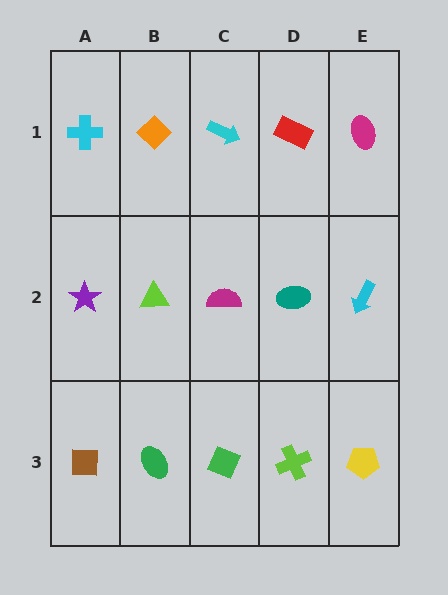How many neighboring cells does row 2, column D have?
4.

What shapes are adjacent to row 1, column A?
A purple star (row 2, column A), an orange diamond (row 1, column B).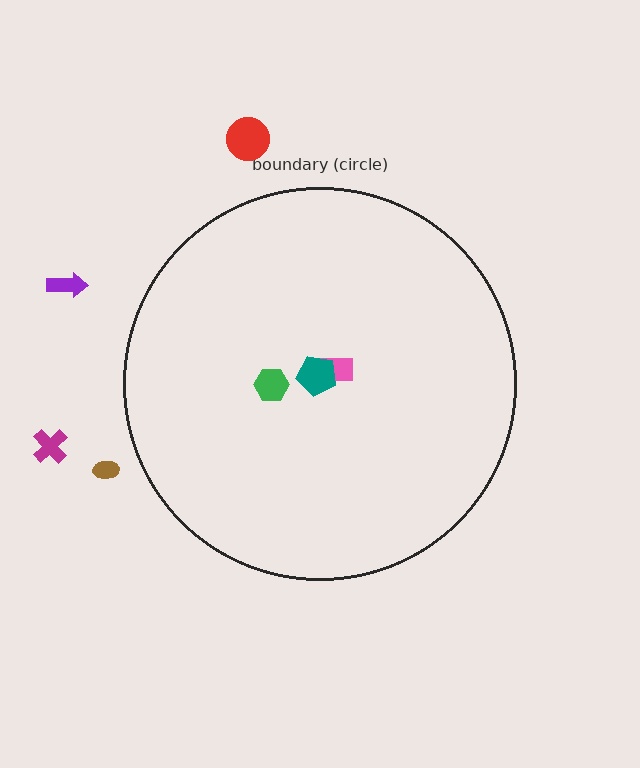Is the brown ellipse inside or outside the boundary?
Outside.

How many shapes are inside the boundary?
3 inside, 4 outside.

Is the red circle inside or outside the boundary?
Outside.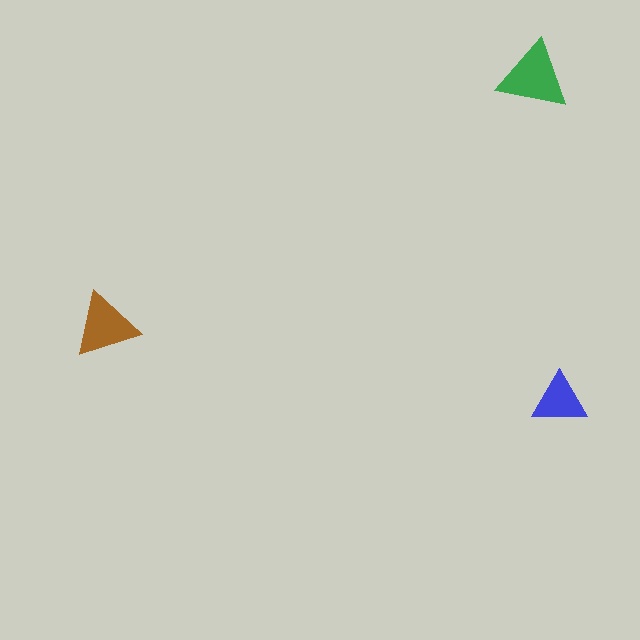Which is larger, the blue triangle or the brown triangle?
The brown one.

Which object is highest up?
The green triangle is topmost.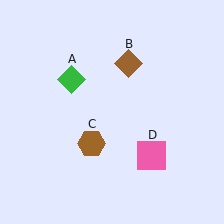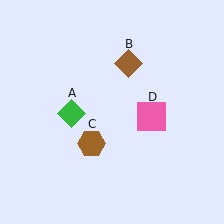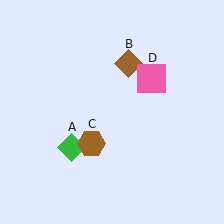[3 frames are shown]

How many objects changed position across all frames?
2 objects changed position: green diamond (object A), pink square (object D).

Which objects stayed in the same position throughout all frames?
Brown diamond (object B) and brown hexagon (object C) remained stationary.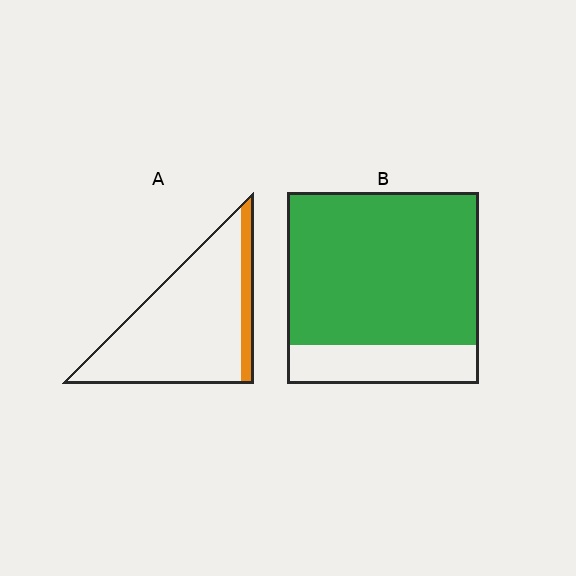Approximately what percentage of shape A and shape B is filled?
A is approximately 15% and B is approximately 80%.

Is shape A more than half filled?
No.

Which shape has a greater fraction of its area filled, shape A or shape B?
Shape B.